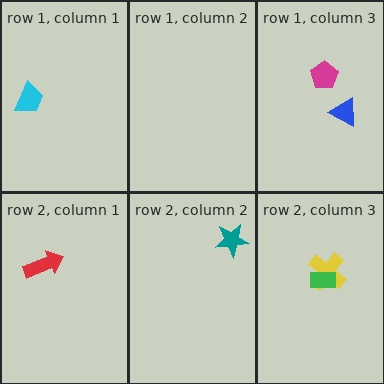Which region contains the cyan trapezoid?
The row 1, column 1 region.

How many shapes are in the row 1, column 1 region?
1.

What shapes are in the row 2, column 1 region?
The red arrow.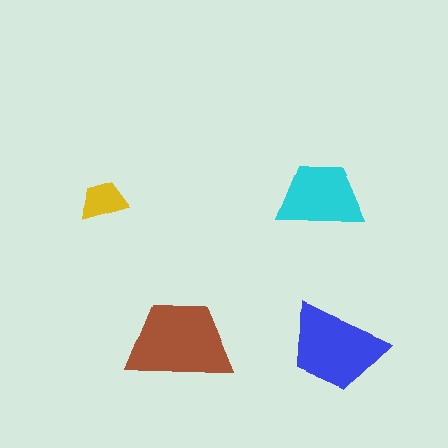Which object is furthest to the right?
The blue trapezoid is rightmost.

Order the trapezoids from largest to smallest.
the brown one, the blue one, the cyan one, the yellow one.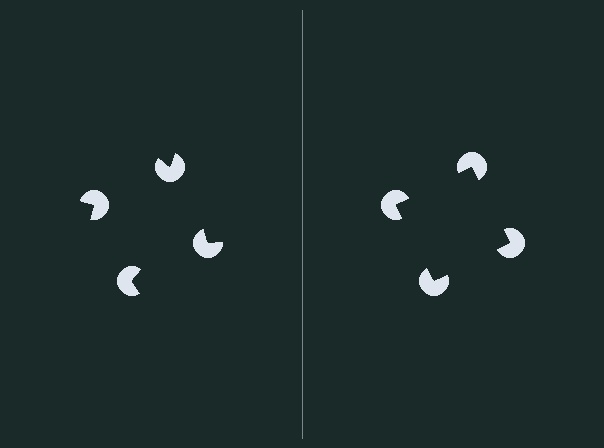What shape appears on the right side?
An illusory square.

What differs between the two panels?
The pac-man discs are positioned identically on both sides; only the wedge orientations differ. On the right they align to a square; on the left they are misaligned.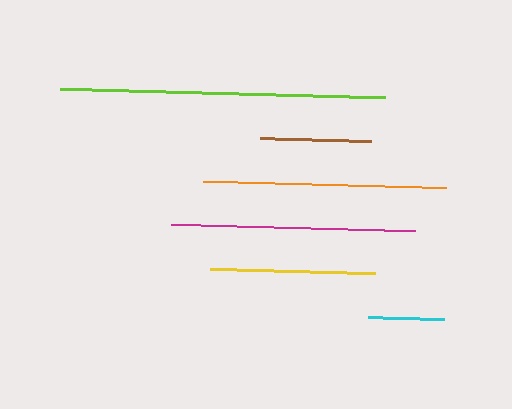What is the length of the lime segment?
The lime segment is approximately 325 pixels long.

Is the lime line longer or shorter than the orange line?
The lime line is longer than the orange line.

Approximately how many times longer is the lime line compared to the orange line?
The lime line is approximately 1.3 times the length of the orange line.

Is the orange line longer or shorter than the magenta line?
The magenta line is longer than the orange line.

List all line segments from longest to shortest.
From longest to shortest: lime, magenta, orange, yellow, brown, cyan.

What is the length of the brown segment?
The brown segment is approximately 111 pixels long.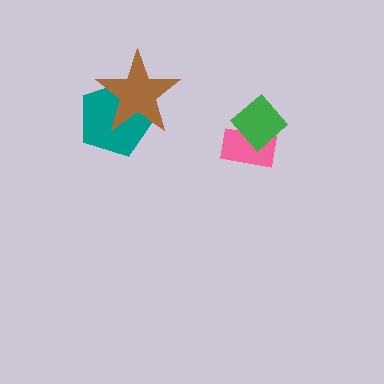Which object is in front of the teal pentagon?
The brown star is in front of the teal pentagon.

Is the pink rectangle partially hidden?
Yes, it is partially covered by another shape.